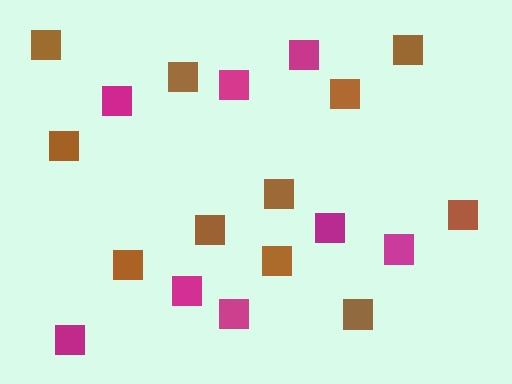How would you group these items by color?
There are 2 groups: one group of brown squares (11) and one group of magenta squares (8).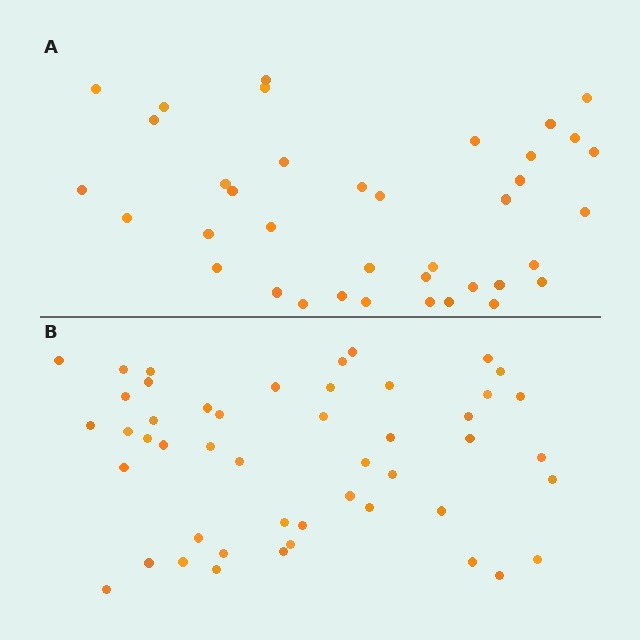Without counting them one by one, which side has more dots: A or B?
Region B (the bottom region) has more dots.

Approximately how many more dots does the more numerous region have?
Region B has roughly 10 or so more dots than region A.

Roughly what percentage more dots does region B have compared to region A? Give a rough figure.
About 25% more.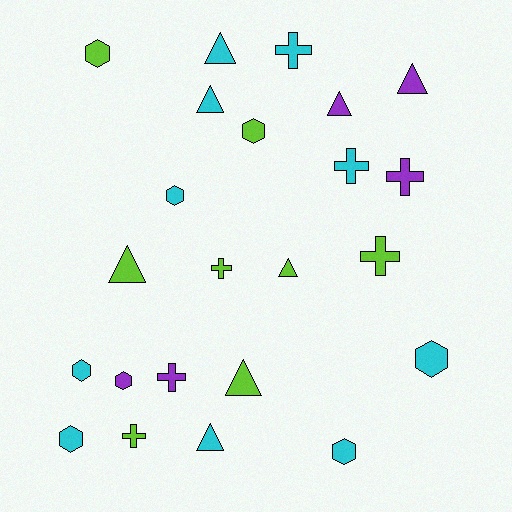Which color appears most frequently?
Cyan, with 10 objects.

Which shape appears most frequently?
Triangle, with 8 objects.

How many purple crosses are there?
There are 2 purple crosses.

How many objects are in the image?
There are 23 objects.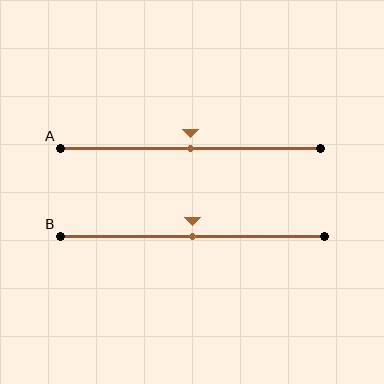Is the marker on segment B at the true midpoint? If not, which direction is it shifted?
Yes, the marker on segment B is at the true midpoint.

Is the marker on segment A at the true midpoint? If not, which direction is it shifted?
Yes, the marker on segment A is at the true midpoint.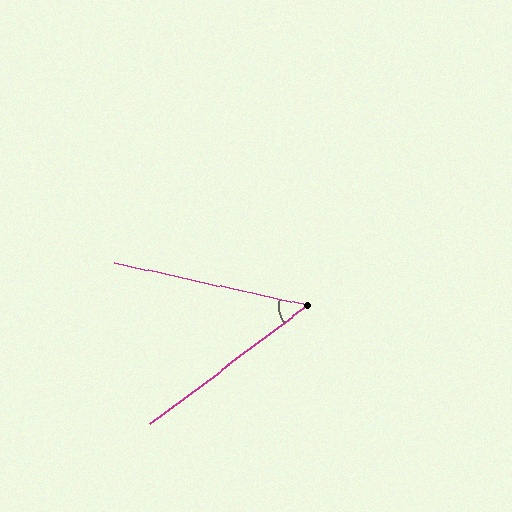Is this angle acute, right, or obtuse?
It is acute.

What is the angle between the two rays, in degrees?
Approximately 50 degrees.